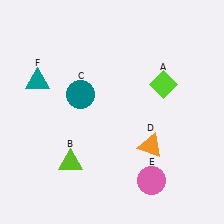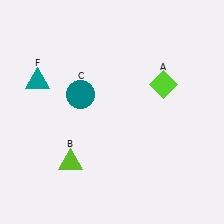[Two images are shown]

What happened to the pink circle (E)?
The pink circle (E) was removed in Image 2. It was in the bottom-right area of Image 1.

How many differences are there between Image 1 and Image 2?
There are 2 differences between the two images.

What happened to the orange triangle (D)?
The orange triangle (D) was removed in Image 2. It was in the bottom-right area of Image 1.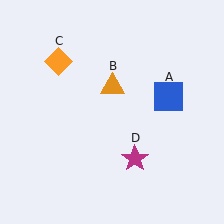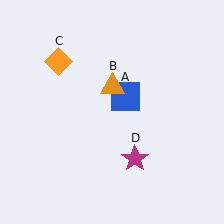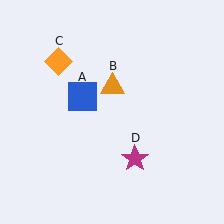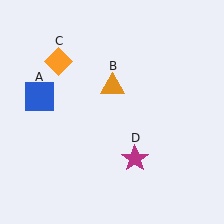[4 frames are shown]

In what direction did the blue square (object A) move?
The blue square (object A) moved left.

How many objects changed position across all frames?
1 object changed position: blue square (object A).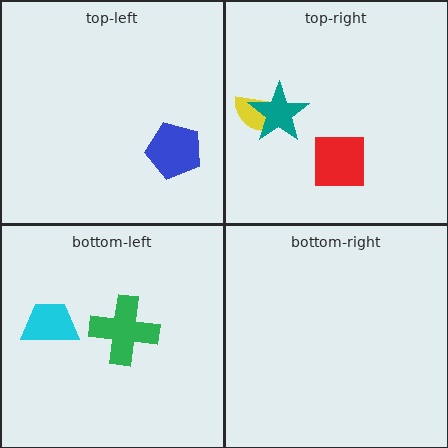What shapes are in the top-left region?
The blue pentagon.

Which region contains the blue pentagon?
The top-left region.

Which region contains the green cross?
The bottom-left region.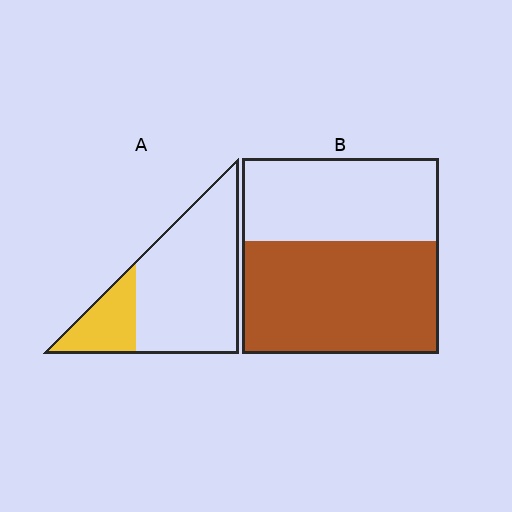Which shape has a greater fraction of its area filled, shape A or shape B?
Shape B.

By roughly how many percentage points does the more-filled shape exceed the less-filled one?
By roughly 35 percentage points (B over A).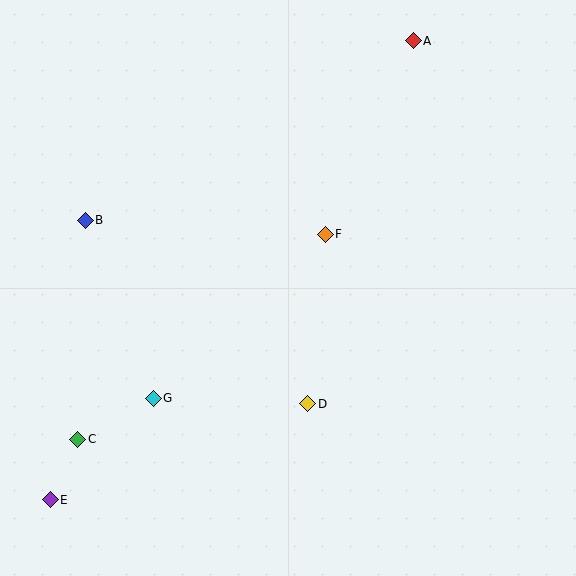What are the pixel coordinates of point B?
Point B is at (85, 220).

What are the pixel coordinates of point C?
Point C is at (78, 439).